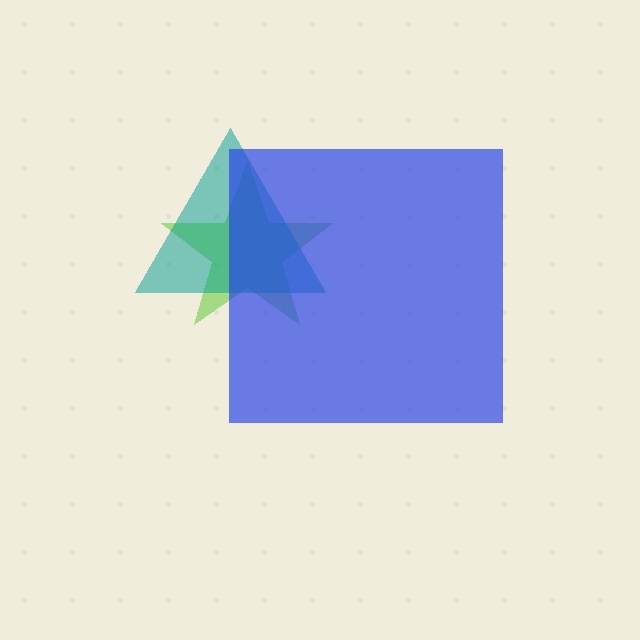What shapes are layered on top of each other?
The layered shapes are: a lime star, a teal triangle, a blue square.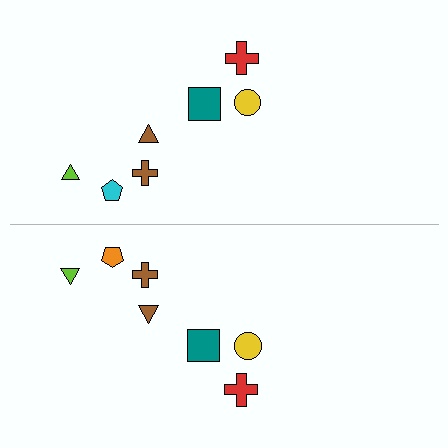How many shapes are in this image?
There are 14 shapes in this image.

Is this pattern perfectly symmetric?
No, the pattern is not perfectly symmetric. The orange pentagon on the bottom side breaks the symmetry — its mirror counterpart is cyan.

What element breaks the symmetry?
The orange pentagon on the bottom side breaks the symmetry — its mirror counterpart is cyan.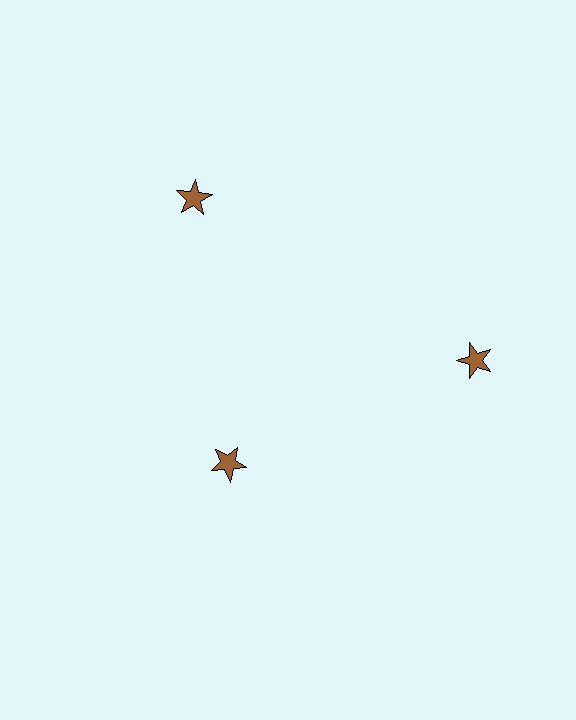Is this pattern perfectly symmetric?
No. The 3 brown stars are arranged in a ring, but one element near the 7 o'clock position is pulled inward toward the center, breaking the 3-fold rotational symmetry.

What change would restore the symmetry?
The symmetry would be restored by moving it outward, back onto the ring so that all 3 stars sit at equal angles and equal distance from the center.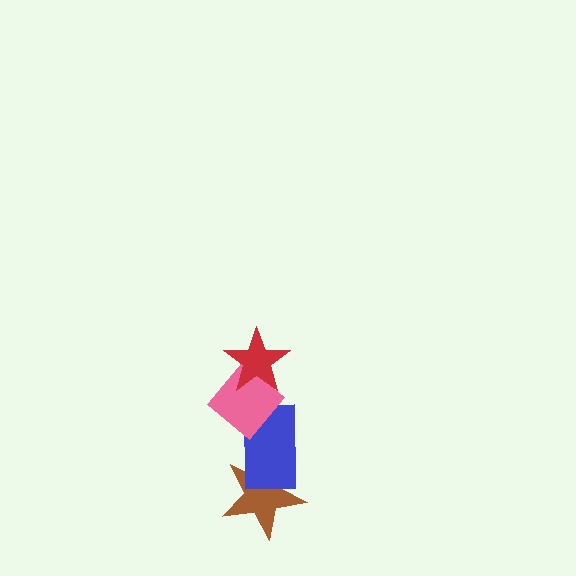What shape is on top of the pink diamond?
The red star is on top of the pink diamond.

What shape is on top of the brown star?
The blue rectangle is on top of the brown star.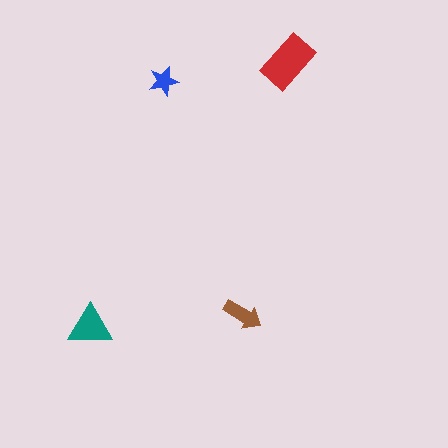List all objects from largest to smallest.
The red rectangle, the teal triangle, the brown arrow, the blue star.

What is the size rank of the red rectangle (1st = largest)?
1st.